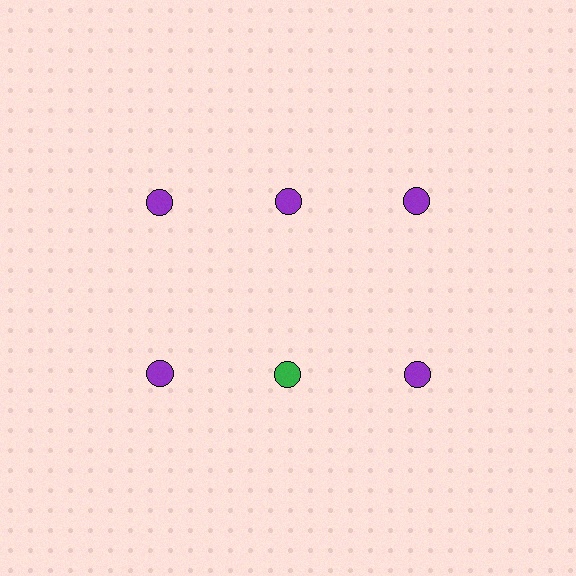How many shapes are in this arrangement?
There are 6 shapes arranged in a grid pattern.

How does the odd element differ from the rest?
It has a different color: green instead of purple.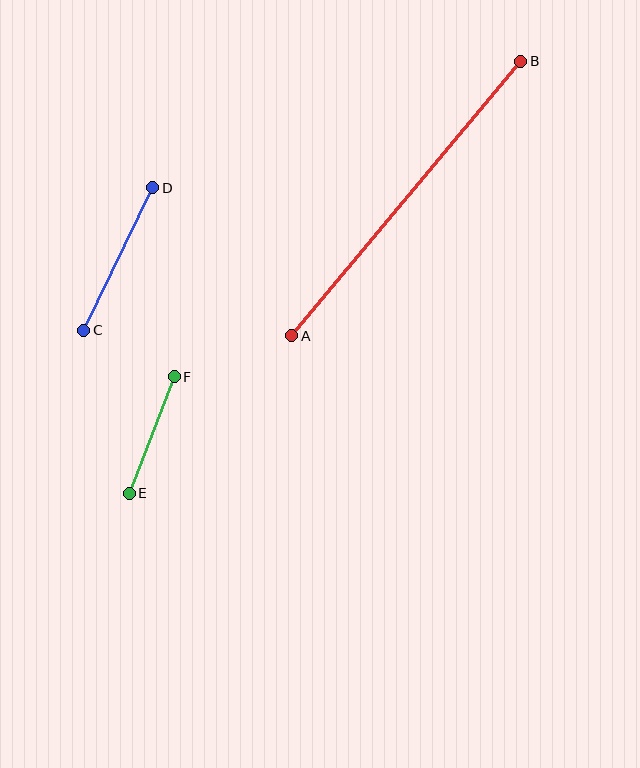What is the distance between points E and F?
The distance is approximately 125 pixels.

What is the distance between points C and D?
The distance is approximately 158 pixels.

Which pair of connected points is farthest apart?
Points A and B are farthest apart.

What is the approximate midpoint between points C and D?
The midpoint is at approximately (118, 259) pixels.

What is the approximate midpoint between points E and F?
The midpoint is at approximately (152, 435) pixels.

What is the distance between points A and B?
The distance is approximately 358 pixels.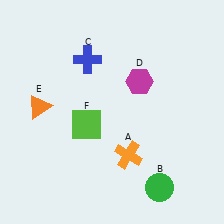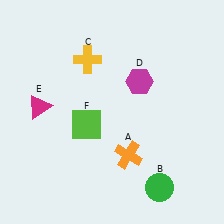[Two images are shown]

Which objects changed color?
C changed from blue to yellow. E changed from orange to magenta.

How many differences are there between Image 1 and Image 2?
There are 2 differences between the two images.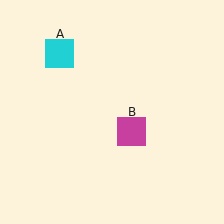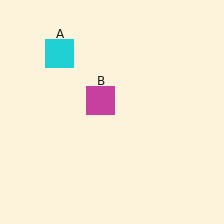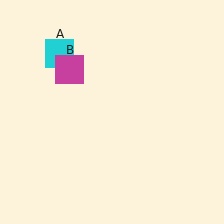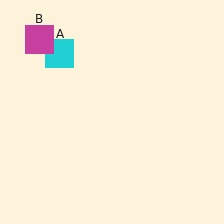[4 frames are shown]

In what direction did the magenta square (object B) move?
The magenta square (object B) moved up and to the left.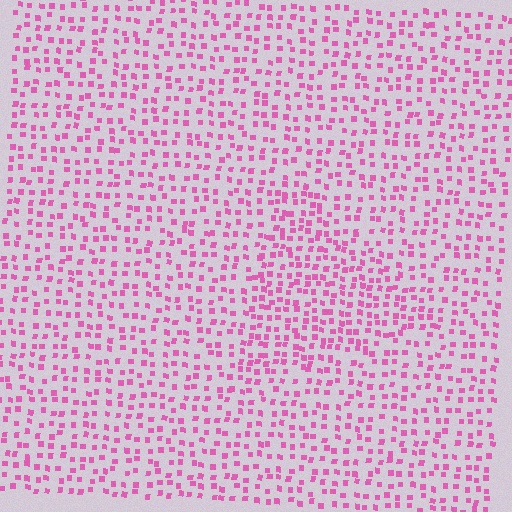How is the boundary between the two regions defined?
The boundary is defined by a change in element density (approximately 1.5x ratio). All elements are the same color, size, and shape.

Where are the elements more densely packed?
The elements are more densely packed inside the triangle boundary.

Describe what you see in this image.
The image contains small pink elements arranged at two different densities. A triangle-shaped region is visible where the elements are more densely packed than the surrounding area.